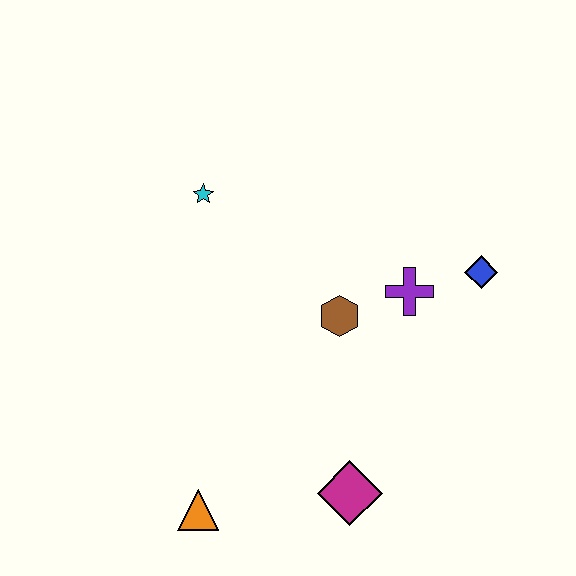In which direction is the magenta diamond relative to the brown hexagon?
The magenta diamond is below the brown hexagon.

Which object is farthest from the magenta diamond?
The cyan star is farthest from the magenta diamond.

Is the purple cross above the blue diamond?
No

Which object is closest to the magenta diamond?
The orange triangle is closest to the magenta diamond.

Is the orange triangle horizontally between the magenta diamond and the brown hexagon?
No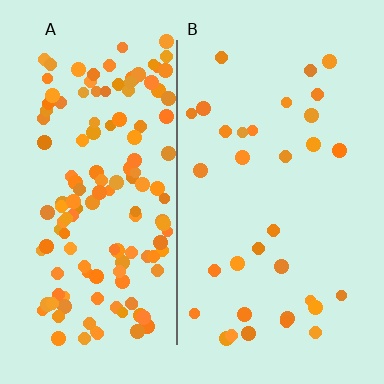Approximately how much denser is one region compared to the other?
Approximately 4.2× — region A over region B.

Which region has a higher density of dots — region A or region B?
A (the left).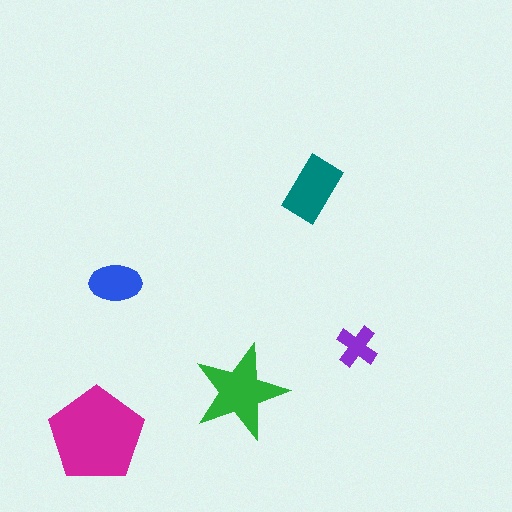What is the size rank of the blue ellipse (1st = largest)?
4th.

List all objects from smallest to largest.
The purple cross, the blue ellipse, the teal rectangle, the green star, the magenta pentagon.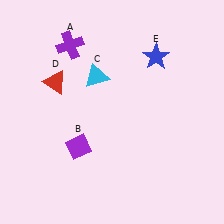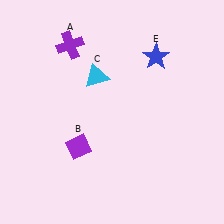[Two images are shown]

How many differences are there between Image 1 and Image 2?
There is 1 difference between the two images.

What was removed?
The red triangle (D) was removed in Image 2.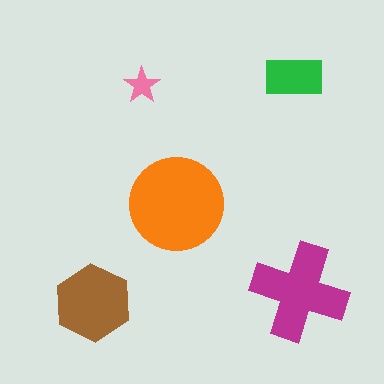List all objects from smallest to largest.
The pink star, the green rectangle, the brown hexagon, the magenta cross, the orange circle.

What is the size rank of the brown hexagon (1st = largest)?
3rd.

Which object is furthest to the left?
The brown hexagon is leftmost.